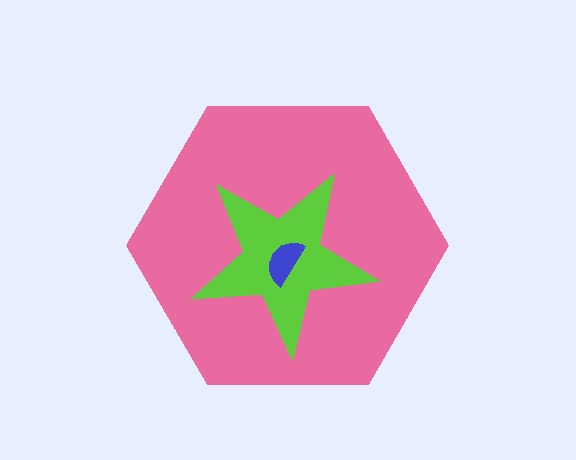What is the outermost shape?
The pink hexagon.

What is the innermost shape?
The blue semicircle.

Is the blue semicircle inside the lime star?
Yes.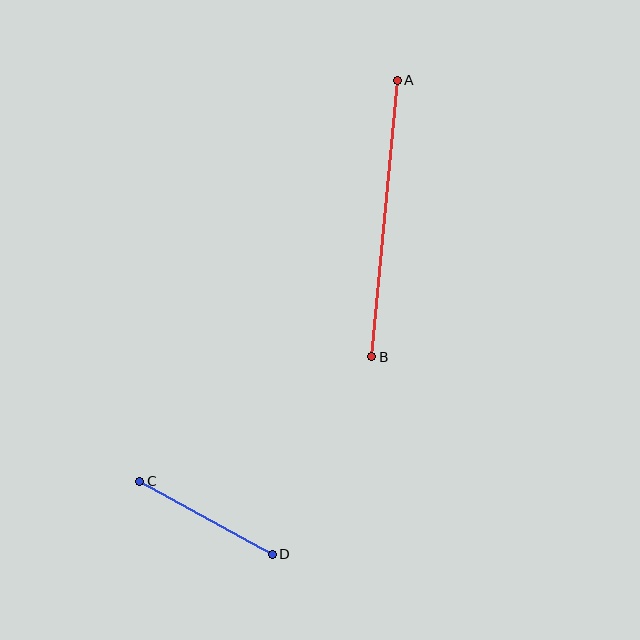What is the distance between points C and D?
The distance is approximately 152 pixels.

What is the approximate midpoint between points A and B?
The midpoint is at approximately (385, 219) pixels.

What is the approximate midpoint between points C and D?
The midpoint is at approximately (206, 518) pixels.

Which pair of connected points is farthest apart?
Points A and B are farthest apart.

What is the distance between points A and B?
The distance is approximately 278 pixels.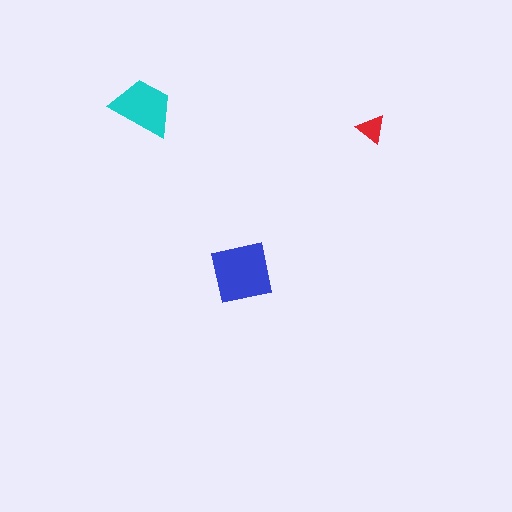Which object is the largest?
The blue square.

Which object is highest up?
The cyan trapezoid is topmost.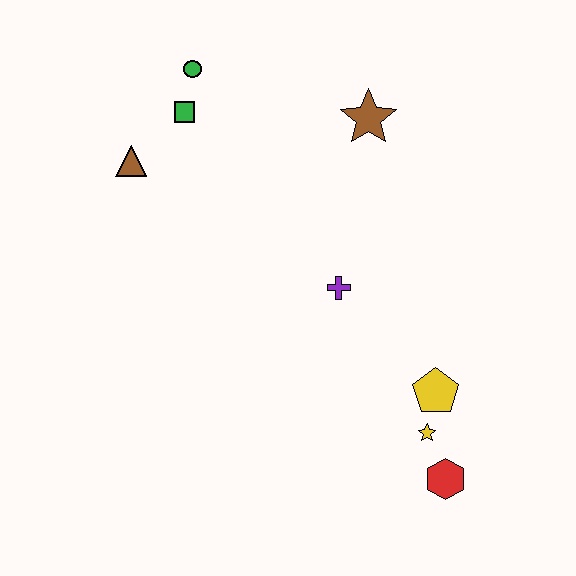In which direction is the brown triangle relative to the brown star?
The brown triangle is to the left of the brown star.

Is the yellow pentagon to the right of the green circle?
Yes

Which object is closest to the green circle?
The green square is closest to the green circle.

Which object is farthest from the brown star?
The red hexagon is farthest from the brown star.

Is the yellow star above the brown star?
No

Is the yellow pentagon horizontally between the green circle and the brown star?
No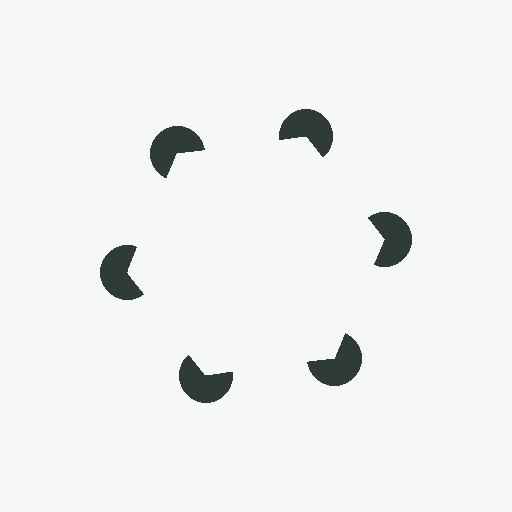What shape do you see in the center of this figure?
An illusory hexagon — its edges are inferred from the aligned wedge cuts in the pac-man discs, not physically drawn.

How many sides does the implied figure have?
6 sides.